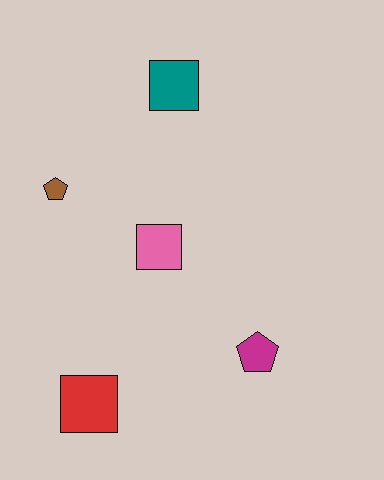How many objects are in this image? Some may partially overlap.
There are 5 objects.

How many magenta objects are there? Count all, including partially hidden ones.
There is 1 magenta object.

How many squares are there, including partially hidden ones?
There are 3 squares.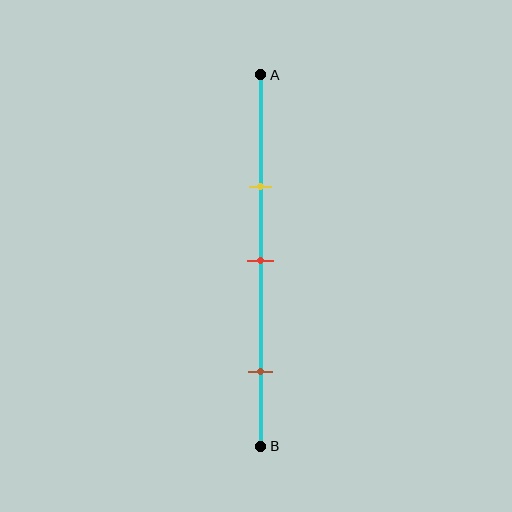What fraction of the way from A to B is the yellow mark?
The yellow mark is approximately 30% (0.3) of the way from A to B.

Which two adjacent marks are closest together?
The yellow and red marks are the closest adjacent pair.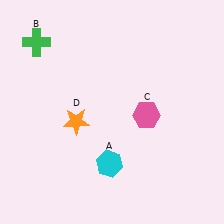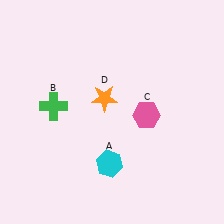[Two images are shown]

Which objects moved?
The objects that moved are: the green cross (B), the orange star (D).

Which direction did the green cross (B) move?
The green cross (B) moved down.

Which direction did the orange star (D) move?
The orange star (D) moved right.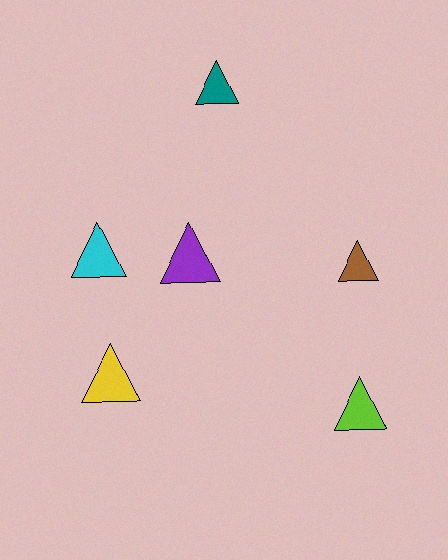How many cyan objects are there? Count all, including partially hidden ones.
There is 1 cyan object.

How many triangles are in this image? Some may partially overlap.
There are 6 triangles.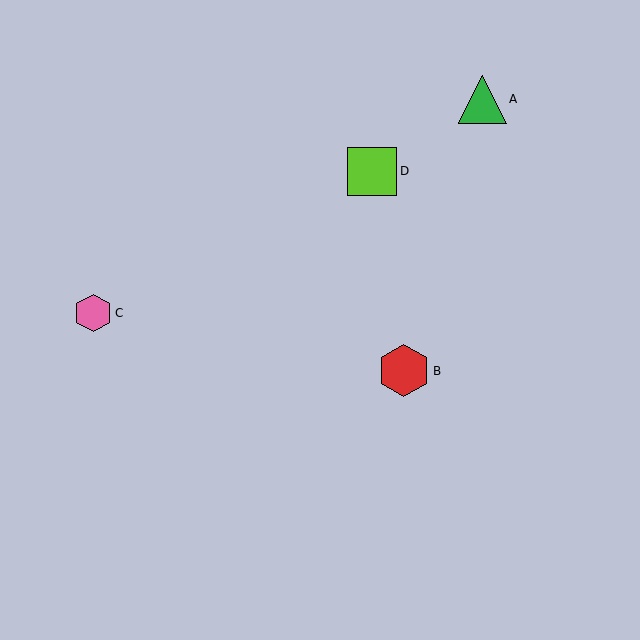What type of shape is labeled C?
Shape C is a pink hexagon.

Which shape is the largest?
The red hexagon (labeled B) is the largest.